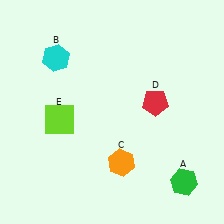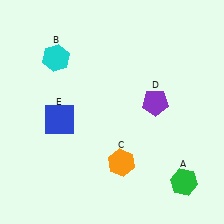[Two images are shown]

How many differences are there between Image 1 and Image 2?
There are 2 differences between the two images.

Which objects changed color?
D changed from red to purple. E changed from lime to blue.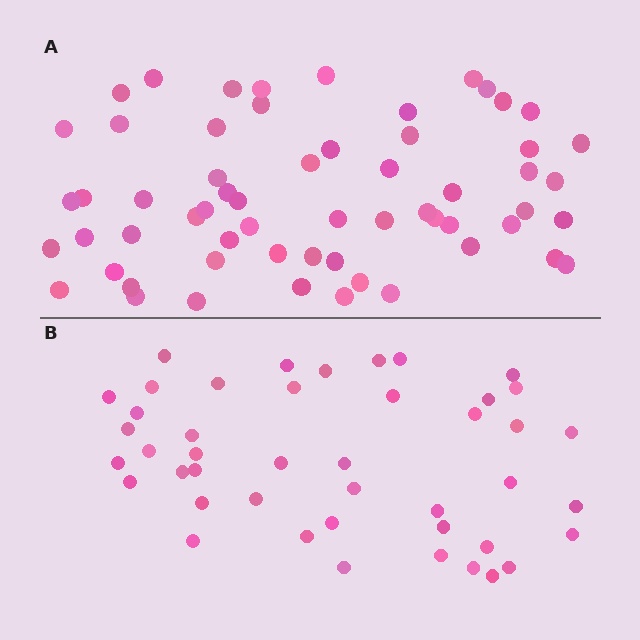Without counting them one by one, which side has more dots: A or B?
Region A (the top region) has more dots.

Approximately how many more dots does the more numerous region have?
Region A has approximately 15 more dots than region B.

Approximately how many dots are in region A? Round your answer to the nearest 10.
About 60 dots.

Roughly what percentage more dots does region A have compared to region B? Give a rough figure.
About 35% more.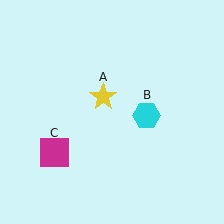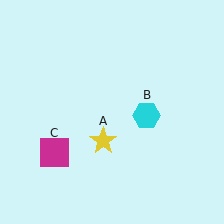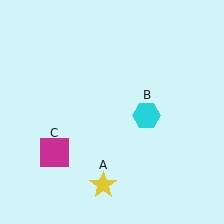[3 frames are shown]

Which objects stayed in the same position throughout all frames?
Cyan hexagon (object B) and magenta square (object C) remained stationary.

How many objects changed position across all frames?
1 object changed position: yellow star (object A).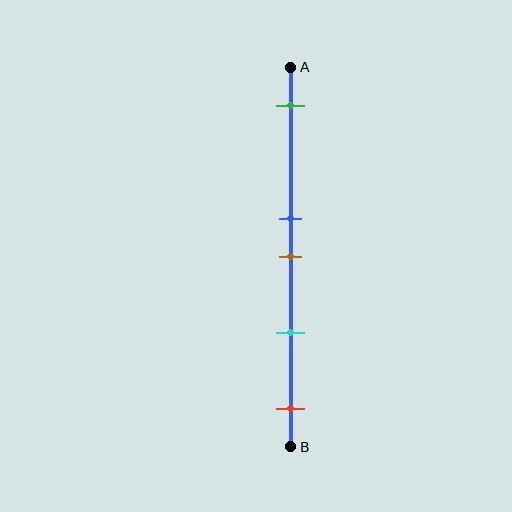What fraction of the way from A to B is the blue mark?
The blue mark is approximately 40% (0.4) of the way from A to B.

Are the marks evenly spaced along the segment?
No, the marks are not evenly spaced.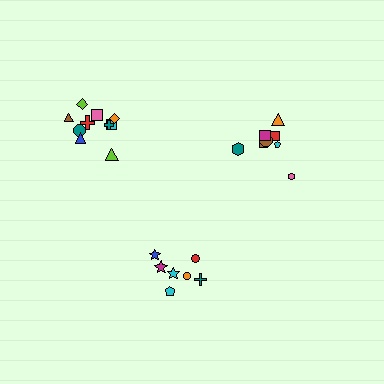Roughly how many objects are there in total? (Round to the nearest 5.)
Roughly 25 objects in total.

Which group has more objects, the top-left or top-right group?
The top-left group.